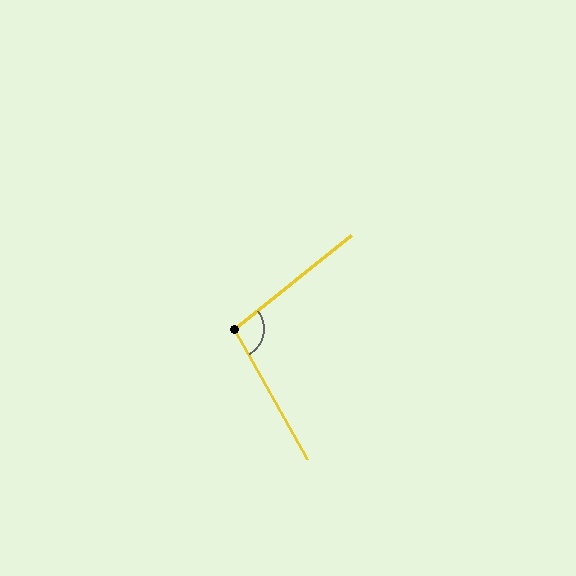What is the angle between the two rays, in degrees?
Approximately 99 degrees.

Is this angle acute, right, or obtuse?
It is obtuse.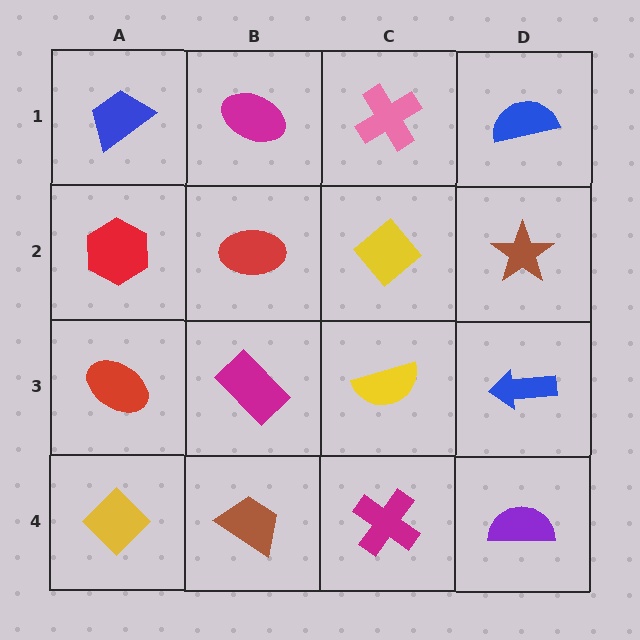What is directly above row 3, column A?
A red hexagon.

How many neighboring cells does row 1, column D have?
2.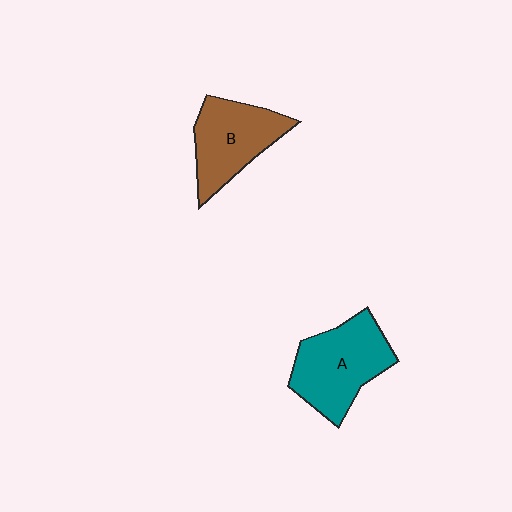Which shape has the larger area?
Shape A (teal).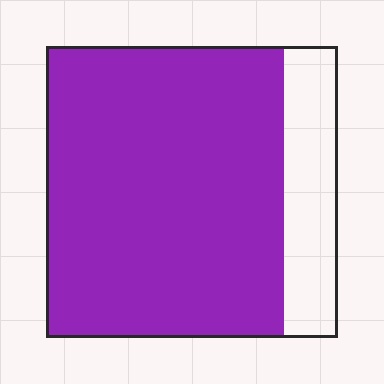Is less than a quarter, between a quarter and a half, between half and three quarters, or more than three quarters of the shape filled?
More than three quarters.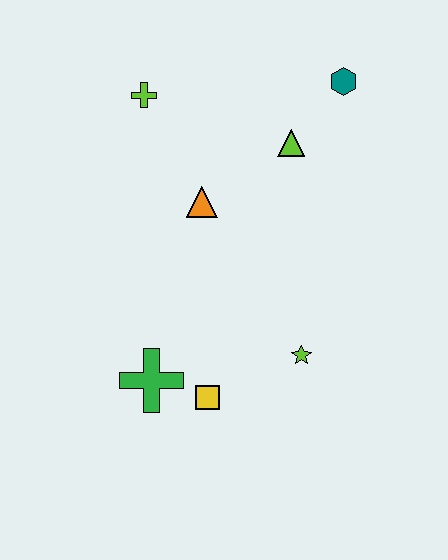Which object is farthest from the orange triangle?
The yellow square is farthest from the orange triangle.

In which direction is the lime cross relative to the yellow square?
The lime cross is above the yellow square.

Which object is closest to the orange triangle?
The lime triangle is closest to the orange triangle.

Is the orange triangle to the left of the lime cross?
No